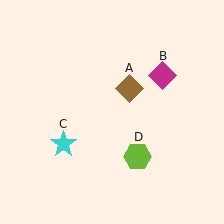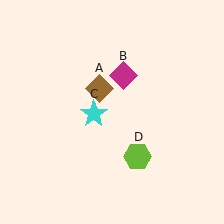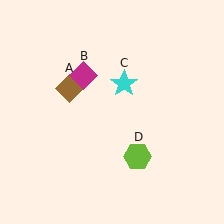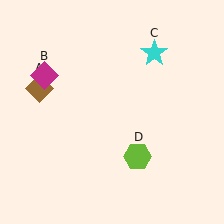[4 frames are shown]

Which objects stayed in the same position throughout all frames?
Lime hexagon (object D) remained stationary.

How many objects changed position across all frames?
3 objects changed position: brown diamond (object A), magenta diamond (object B), cyan star (object C).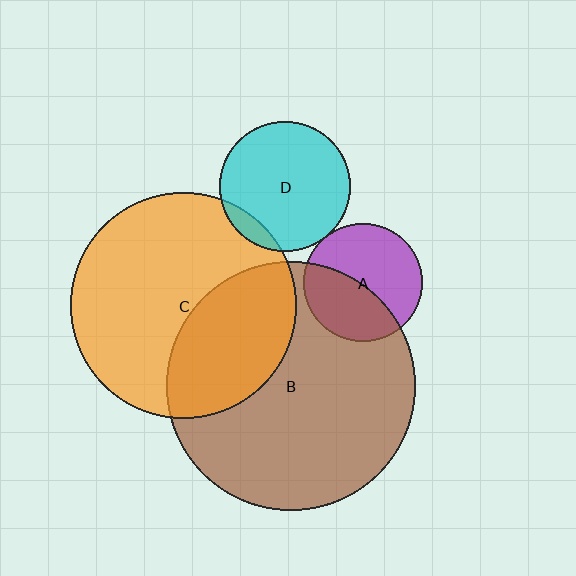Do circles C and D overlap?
Yes.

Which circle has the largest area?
Circle B (brown).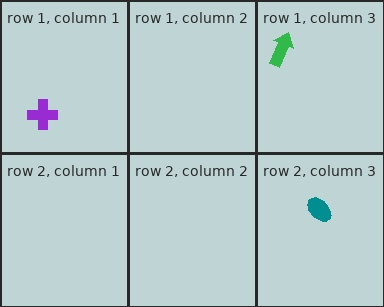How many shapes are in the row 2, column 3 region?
1.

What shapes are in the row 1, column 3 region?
The green arrow.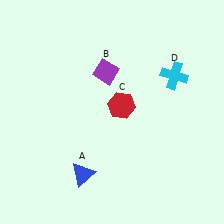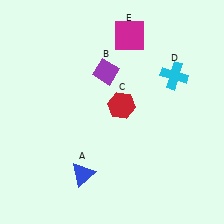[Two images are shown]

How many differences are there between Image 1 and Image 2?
There is 1 difference between the two images.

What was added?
A magenta square (E) was added in Image 2.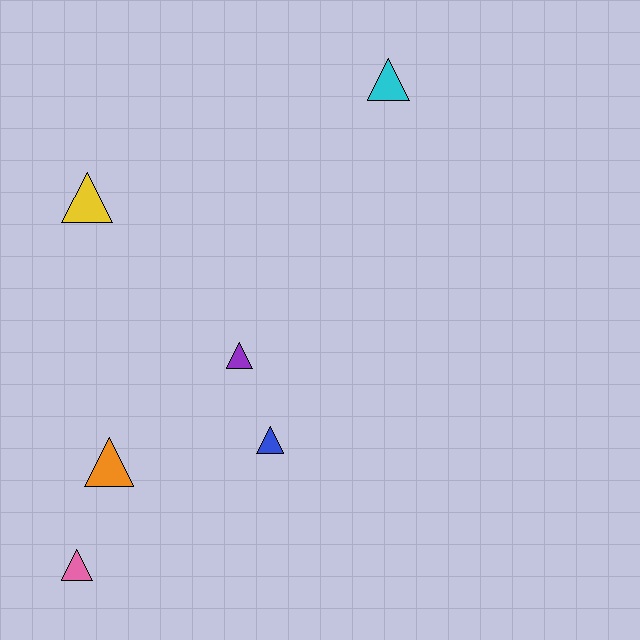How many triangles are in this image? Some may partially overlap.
There are 6 triangles.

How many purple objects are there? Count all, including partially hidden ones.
There is 1 purple object.